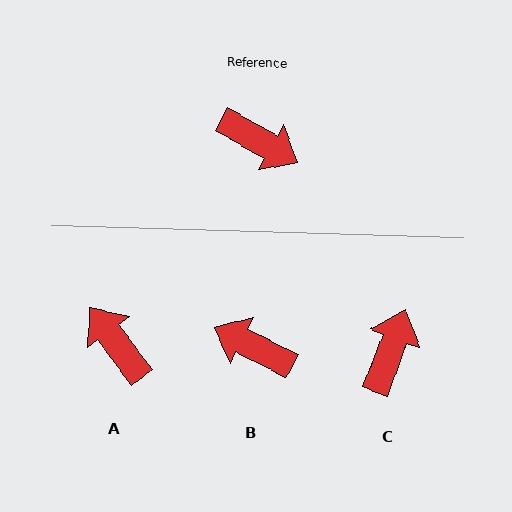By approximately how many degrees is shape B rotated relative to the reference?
Approximately 176 degrees clockwise.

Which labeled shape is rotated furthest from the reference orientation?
B, about 176 degrees away.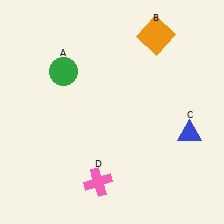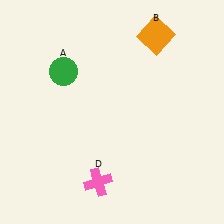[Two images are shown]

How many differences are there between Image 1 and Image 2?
There is 1 difference between the two images.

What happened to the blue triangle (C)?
The blue triangle (C) was removed in Image 2. It was in the bottom-right area of Image 1.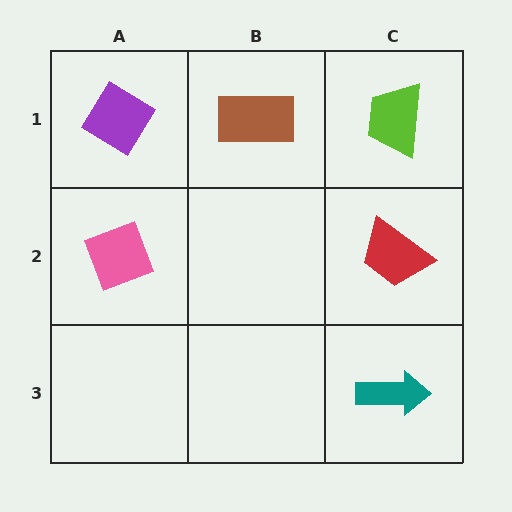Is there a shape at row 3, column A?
No, that cell is empty.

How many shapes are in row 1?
3 shapes.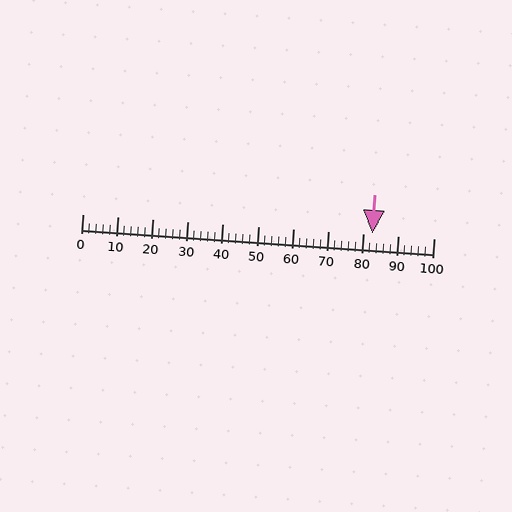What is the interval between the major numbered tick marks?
The major tick marks are spaced 10 units apart.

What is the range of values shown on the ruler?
The ruler shows values from 0 to 100.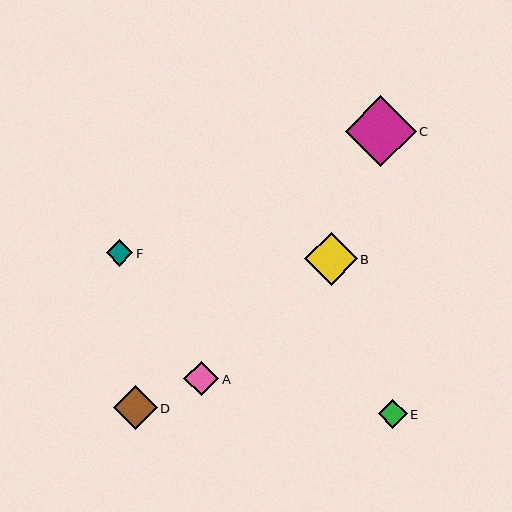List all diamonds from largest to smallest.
From largest to smallest: C, B, D, A, E, F.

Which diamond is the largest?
Diamond C is the largest with a size of approximately 71 pixels.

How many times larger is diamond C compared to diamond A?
Diamond C is approximately 2.1 times the size of diamond A.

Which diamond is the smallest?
Diamond F is the smallest with a size of approximately 27 pixels.